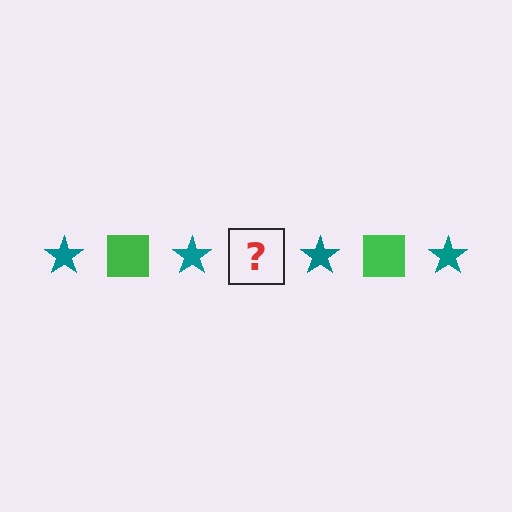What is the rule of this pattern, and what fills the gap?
The rule is that the pattern alternates between teal star and green square. The gap should be filled with a green square.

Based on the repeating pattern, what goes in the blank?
The blank should be a green square.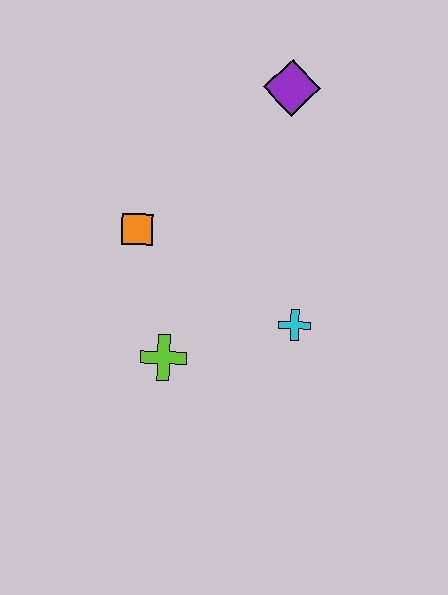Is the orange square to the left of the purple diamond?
Yes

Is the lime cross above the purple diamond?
No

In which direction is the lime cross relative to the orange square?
The lime cross is below the orange square.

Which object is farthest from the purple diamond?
The lime cross is farthest from the purple diamond.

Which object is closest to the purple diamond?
The orange square is closest to the purple diamond.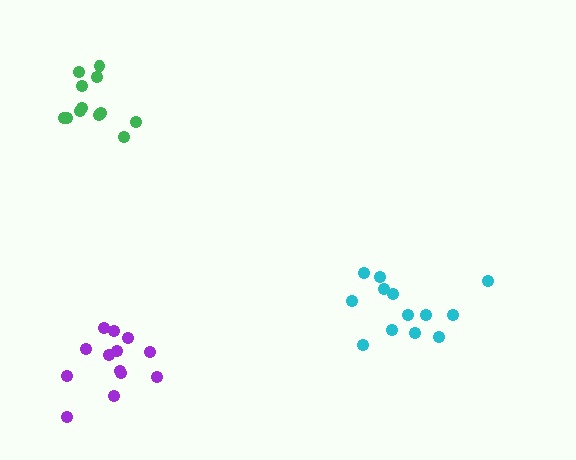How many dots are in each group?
Group 1: 12 dots, Group 2: 13 dots, Group 3: 13 dots (38 total).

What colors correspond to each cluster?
The clusters are colored: green, cyan, purple.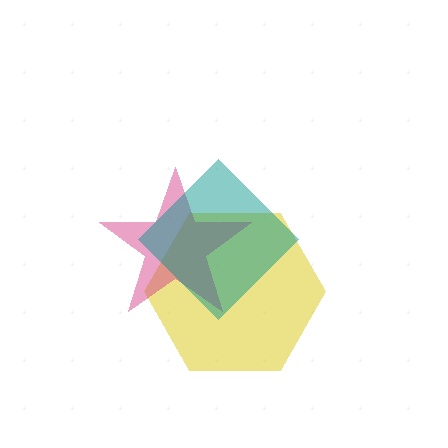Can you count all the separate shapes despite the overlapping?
Yes, there are 3 separate shapes.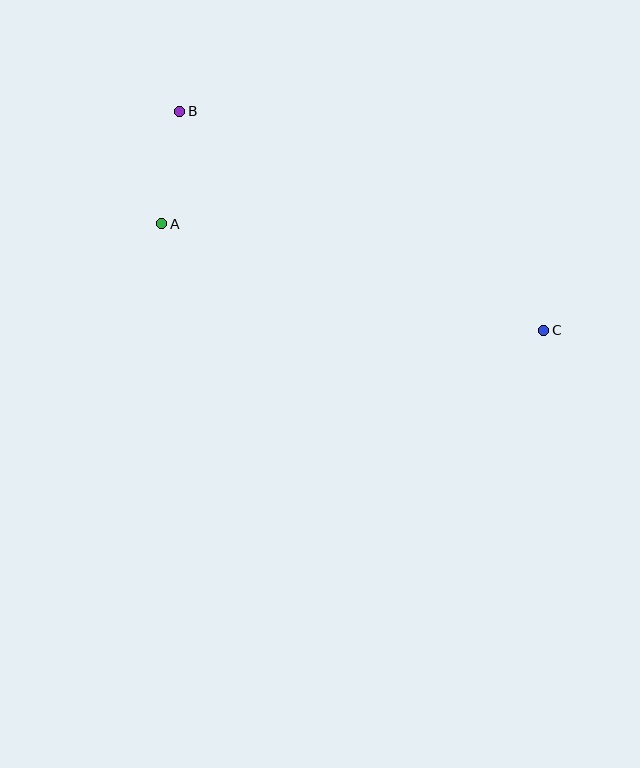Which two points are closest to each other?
Points A and B are closest to each other.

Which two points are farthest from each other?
Points B and C are farthest from each other.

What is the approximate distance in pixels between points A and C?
The distance between A and C is approximately 397 pixels.